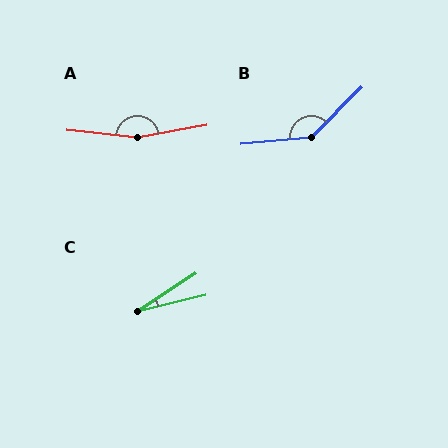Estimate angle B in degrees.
Approximately 140 degrees.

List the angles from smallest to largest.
C (20°), B (140°), A (164°).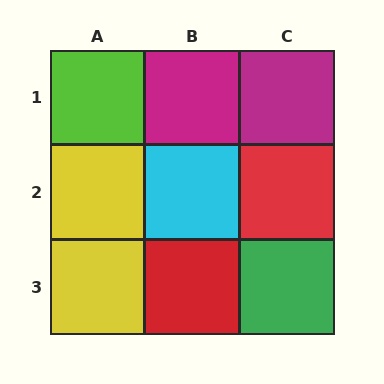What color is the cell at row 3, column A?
Yellow.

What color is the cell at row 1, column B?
Magenta.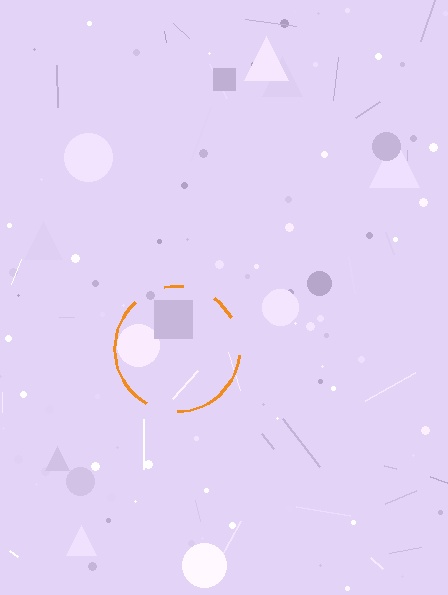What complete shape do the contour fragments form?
The contour fragments form a circle.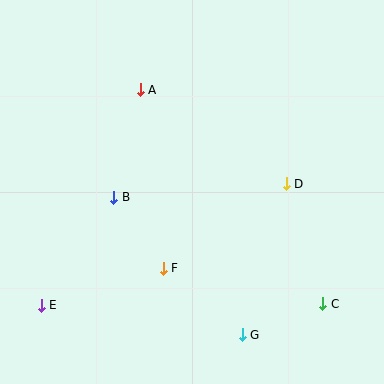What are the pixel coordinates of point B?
Point B is at (114, 197).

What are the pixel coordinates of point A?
Point A is at (140, 90).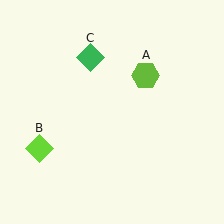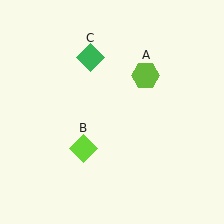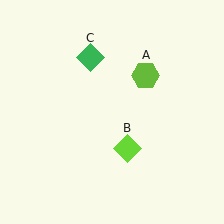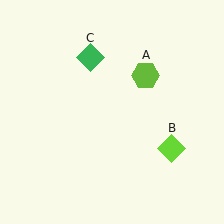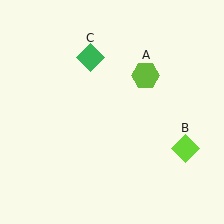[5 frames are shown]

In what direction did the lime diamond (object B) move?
The lime diamond (object B) moved right.